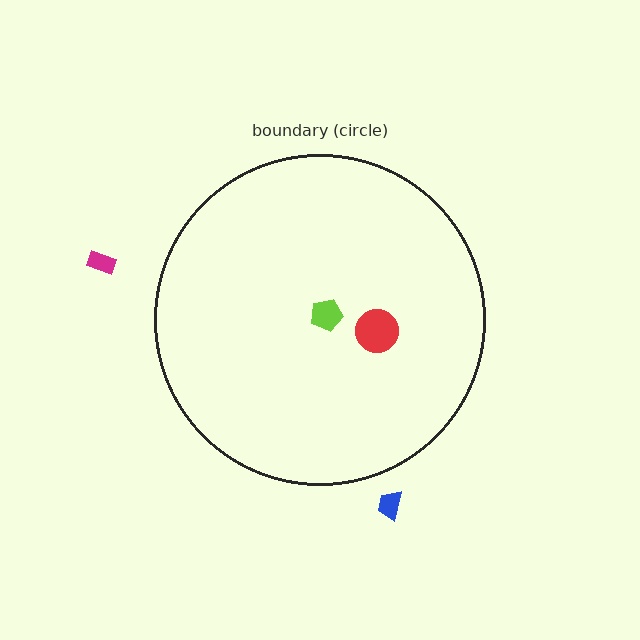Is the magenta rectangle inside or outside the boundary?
Outside.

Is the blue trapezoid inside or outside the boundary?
Outside.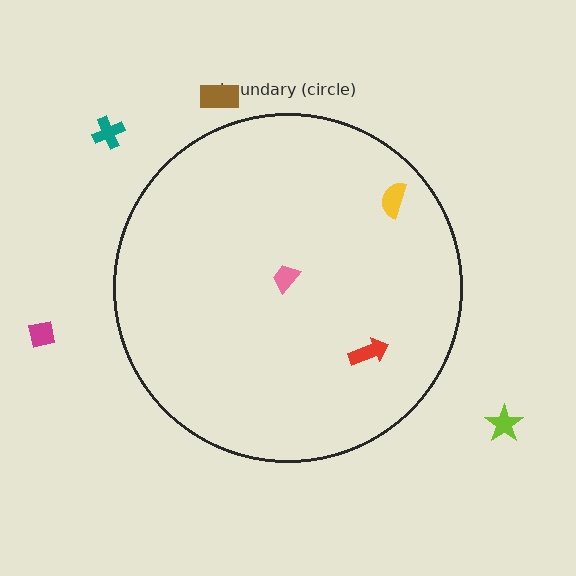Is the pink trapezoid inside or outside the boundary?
Inside.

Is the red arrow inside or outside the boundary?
Inside.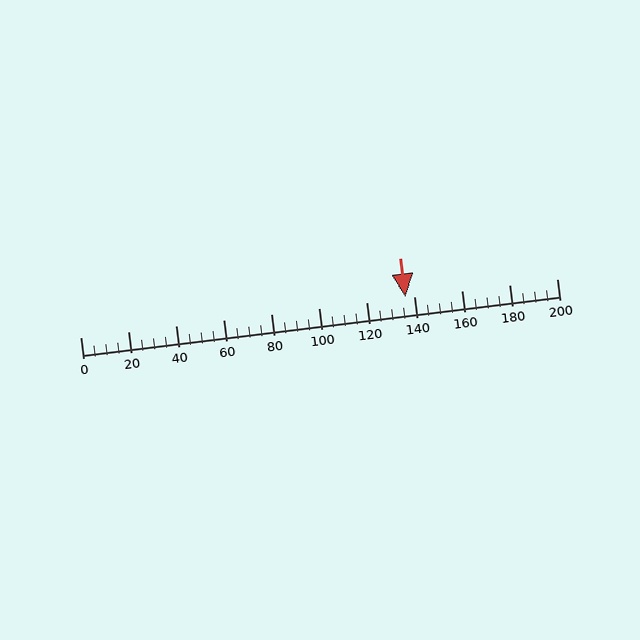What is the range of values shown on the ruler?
The ruler shows values from 0 to 200.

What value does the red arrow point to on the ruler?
The red arrow points to approximately 136.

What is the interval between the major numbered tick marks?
The major tick marks are spaced 20 units apart.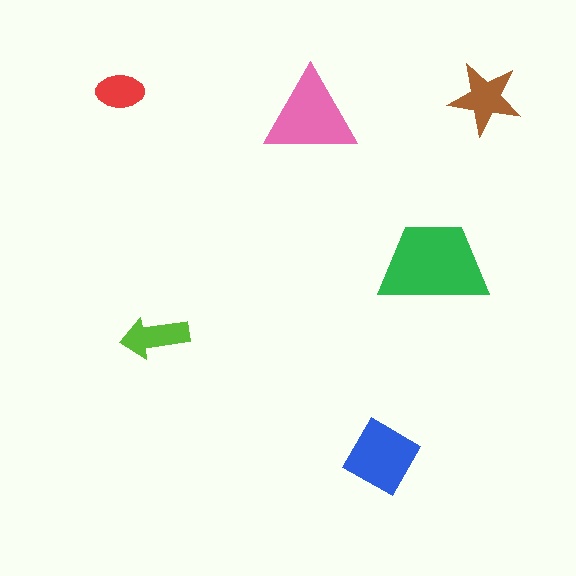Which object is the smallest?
The red ellipse.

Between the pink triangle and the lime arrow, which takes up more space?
The pink triangle.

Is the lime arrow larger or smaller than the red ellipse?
Larger.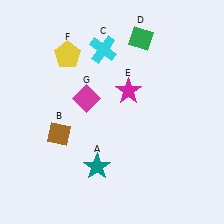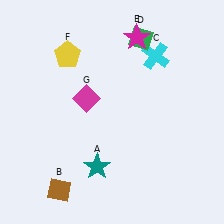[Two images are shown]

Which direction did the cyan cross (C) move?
The cyan cross (C) moved right.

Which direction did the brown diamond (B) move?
The brown diamond (B) moved down.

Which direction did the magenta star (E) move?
The magenta star (E) moved up.